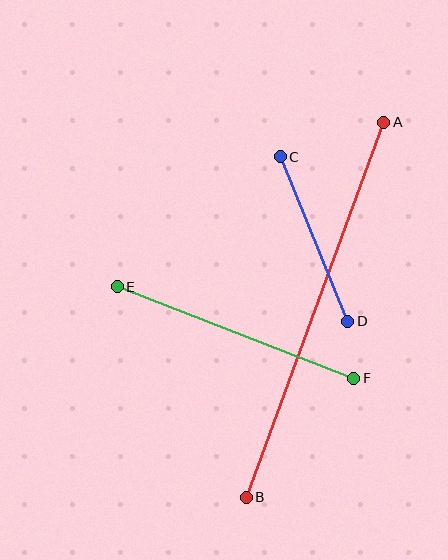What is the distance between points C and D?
The distance is approximately 178 pixels.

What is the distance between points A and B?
The distance is approximately 399 pixels.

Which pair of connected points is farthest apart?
Points A and B are farthest apart.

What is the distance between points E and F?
The distance is approximately 254 pixels.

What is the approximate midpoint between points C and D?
The midpoint is at approximately (314, 239) pixels.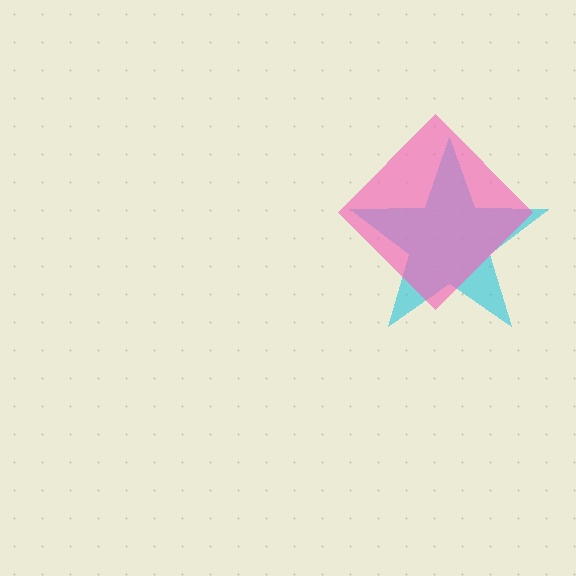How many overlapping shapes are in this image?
There are 2 overlapping shapes in the image.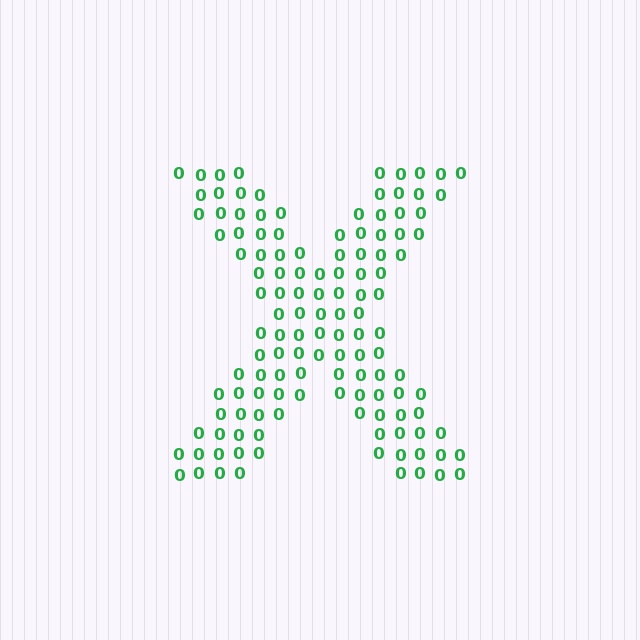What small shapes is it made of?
It is made of small digit 0's.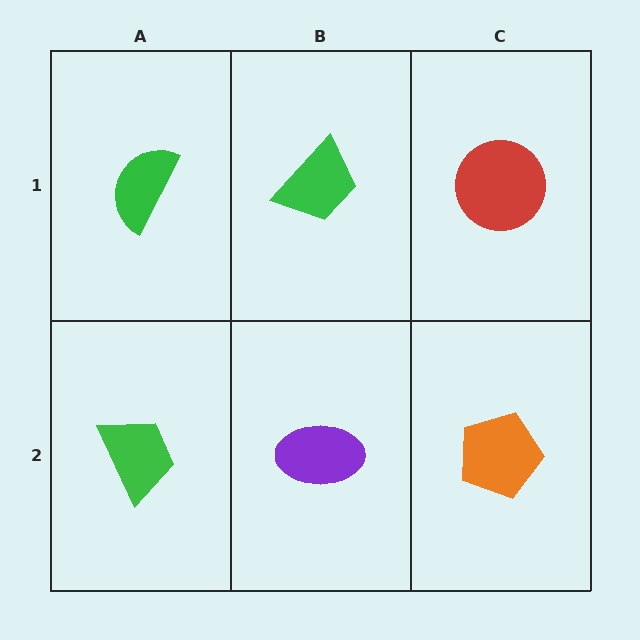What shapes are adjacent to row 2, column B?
A green trapezoid (row 1, column B), a green trapezoid (row 2, column A), an orange pentagon (row 2, column C).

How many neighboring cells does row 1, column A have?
2.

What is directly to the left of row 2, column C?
A purple ellipse.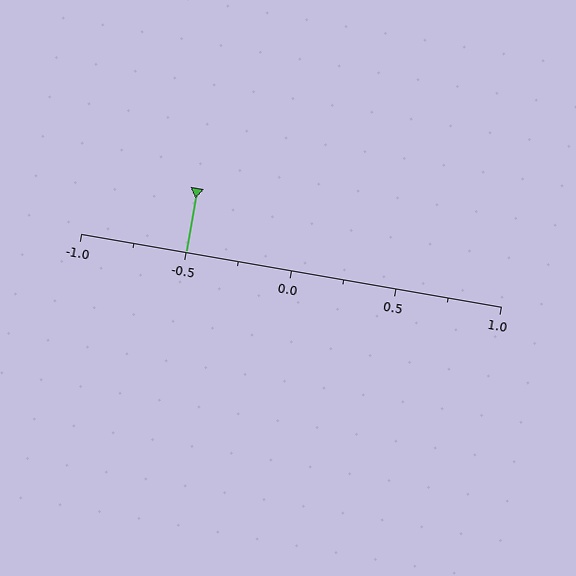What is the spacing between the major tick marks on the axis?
The major ticks are spaced 0.5 apart.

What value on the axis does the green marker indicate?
The marker indicates approximately -0.5.